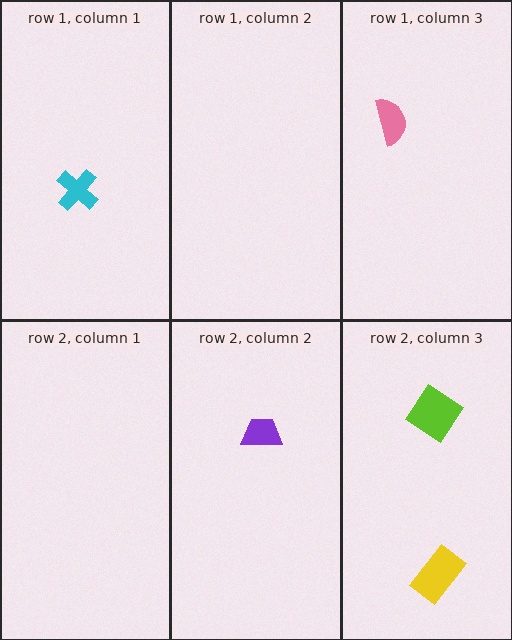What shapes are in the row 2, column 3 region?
The lime diamond, the yellow rectangle.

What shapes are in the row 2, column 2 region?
The purple trapezoid.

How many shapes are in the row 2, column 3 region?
2.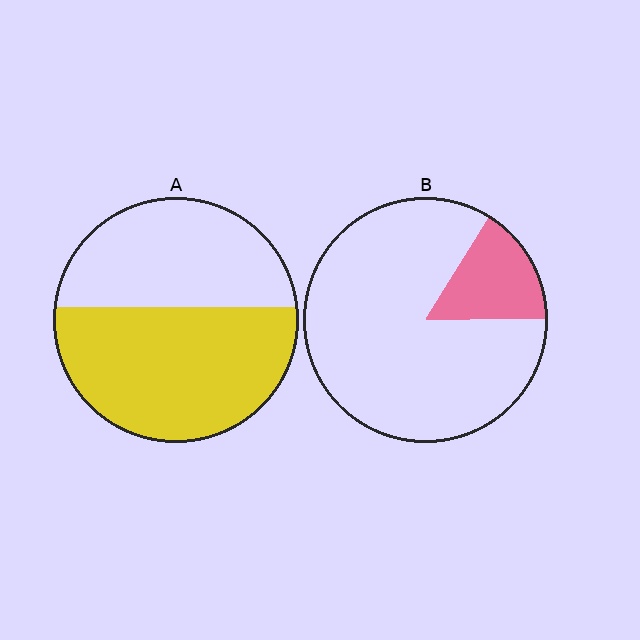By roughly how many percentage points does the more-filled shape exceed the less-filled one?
By roughly 40 percentage points (A over B).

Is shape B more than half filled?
No.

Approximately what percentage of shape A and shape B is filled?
A is approximately 55% and B is approximately 15%.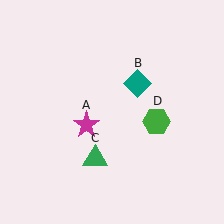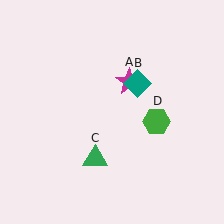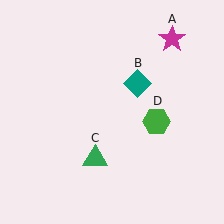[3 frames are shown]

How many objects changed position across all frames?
1 object changed position: magenta star (object A).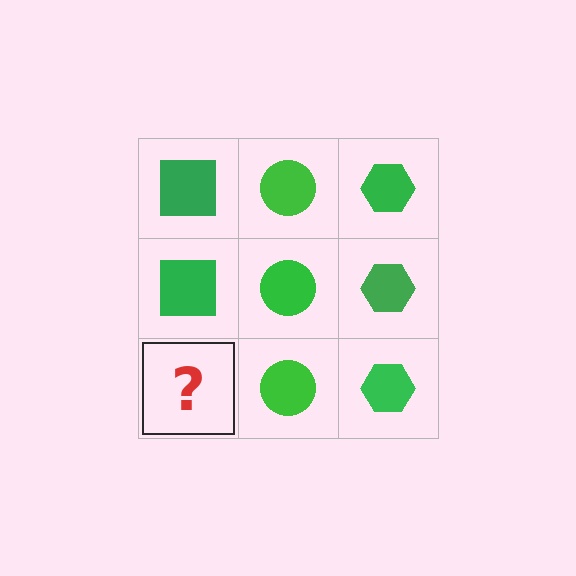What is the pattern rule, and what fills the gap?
The rule is that each column has a consistent shape. The gap should be filled with a green square.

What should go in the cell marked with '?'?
The missing cell should contain a green square.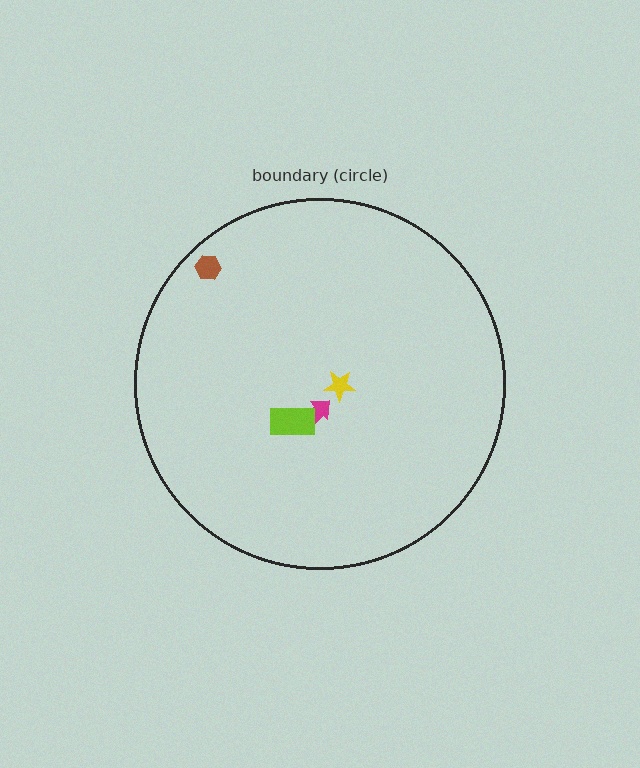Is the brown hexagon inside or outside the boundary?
Inside.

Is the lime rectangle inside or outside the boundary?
Inside.